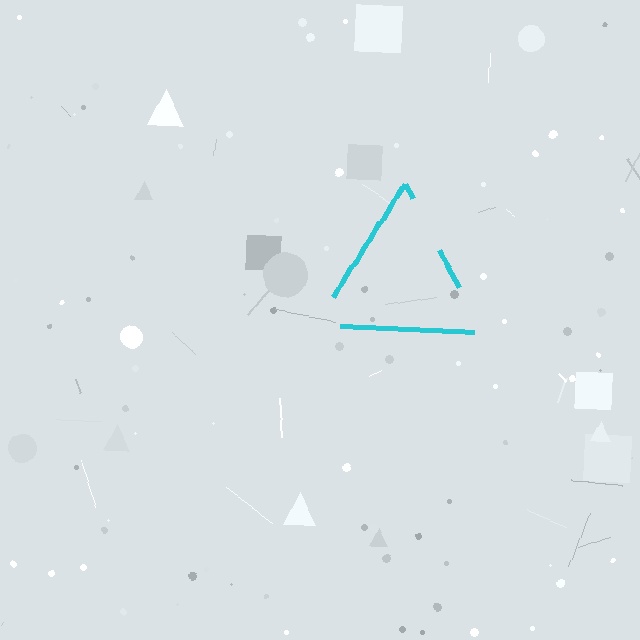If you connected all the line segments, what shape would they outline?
They would outline a triangle.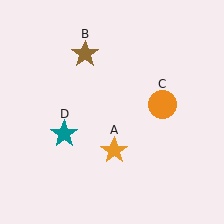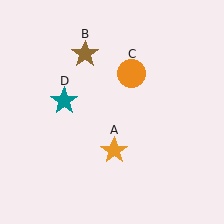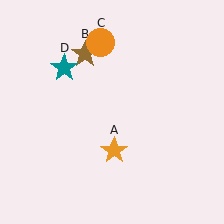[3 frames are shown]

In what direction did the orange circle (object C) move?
The orange circle (object C) moved up and to the left.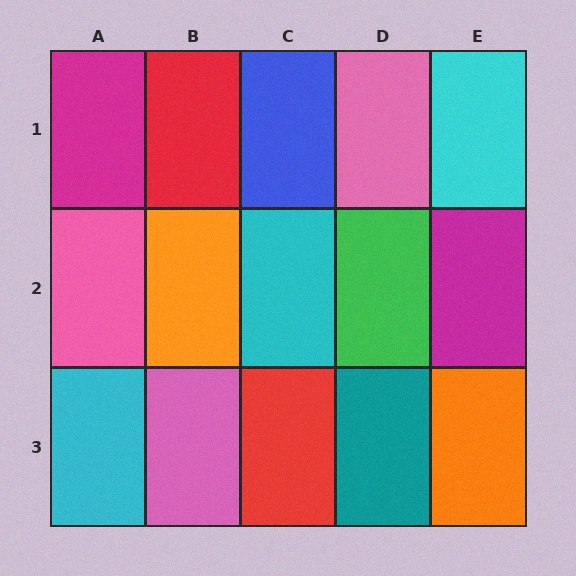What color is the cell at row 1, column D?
Pink.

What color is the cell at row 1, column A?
Magenta.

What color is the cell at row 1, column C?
Blue.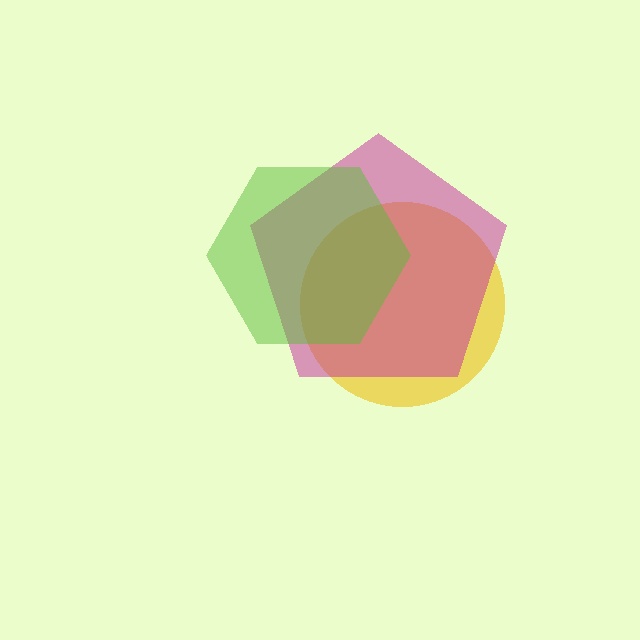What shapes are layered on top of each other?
The layered shapes are: a yellow circle, a magenta pentagon, a lime hexagon.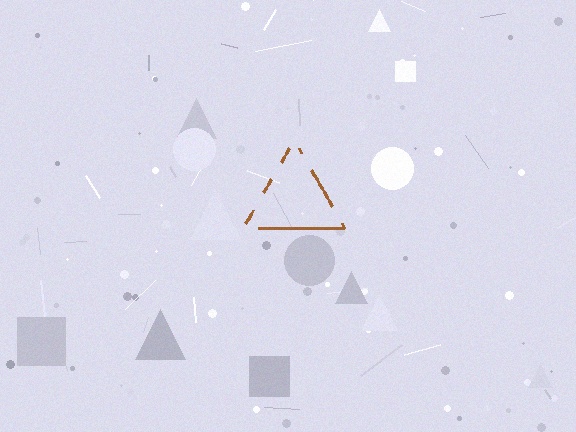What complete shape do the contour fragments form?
The contour fragments form a triangle.